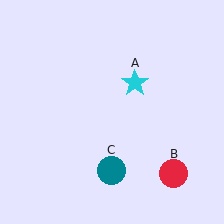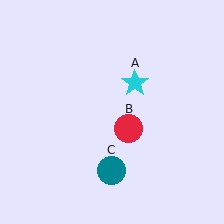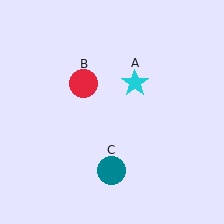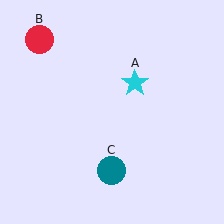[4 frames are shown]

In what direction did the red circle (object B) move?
The red circle (object B) moved up and to the left.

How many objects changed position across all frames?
1 object changed position: red circle (object B).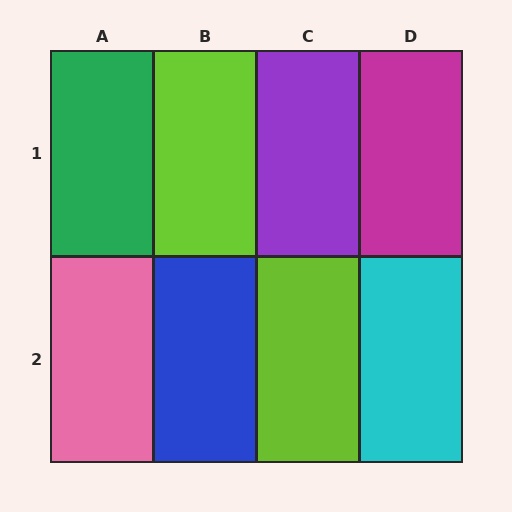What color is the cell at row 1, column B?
Lime.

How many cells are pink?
1 cell is pink.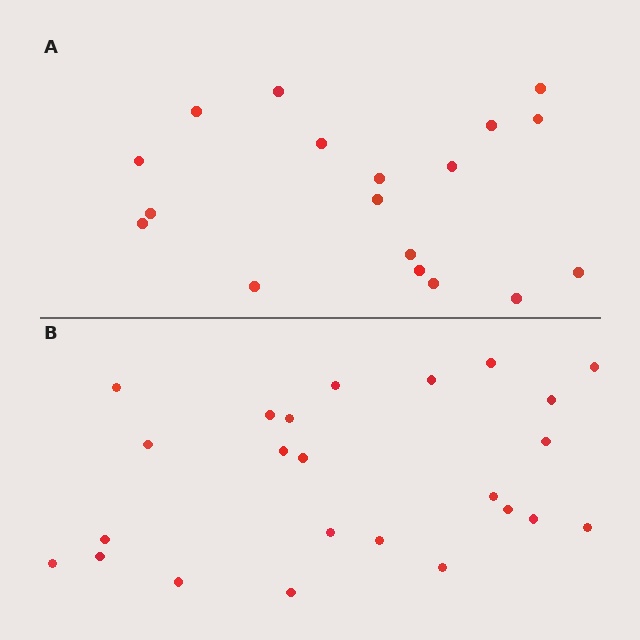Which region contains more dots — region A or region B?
Region B (the bottom region) has more dots.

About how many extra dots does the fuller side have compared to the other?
Region B has about 6 more dots than region A.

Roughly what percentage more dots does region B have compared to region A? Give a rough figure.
About 35% more.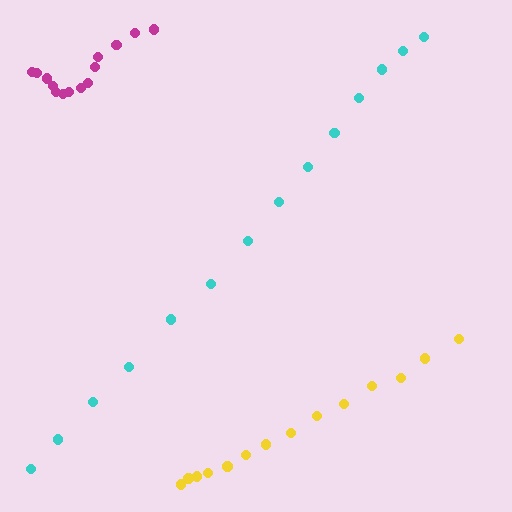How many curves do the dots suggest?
There are 3 distinct paths.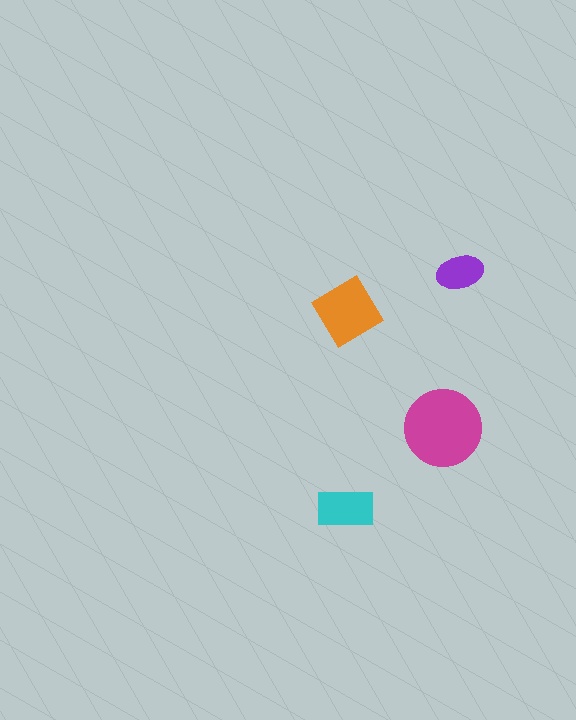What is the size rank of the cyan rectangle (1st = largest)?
3rd.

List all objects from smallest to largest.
The purple ellipse, the cyan rectangle, the orange diamond, the magenta circle.